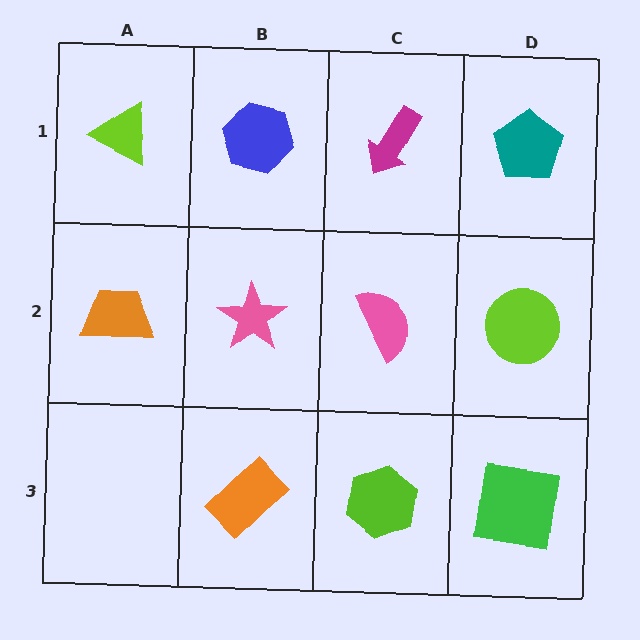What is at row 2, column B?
A pink star.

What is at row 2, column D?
A lime circle.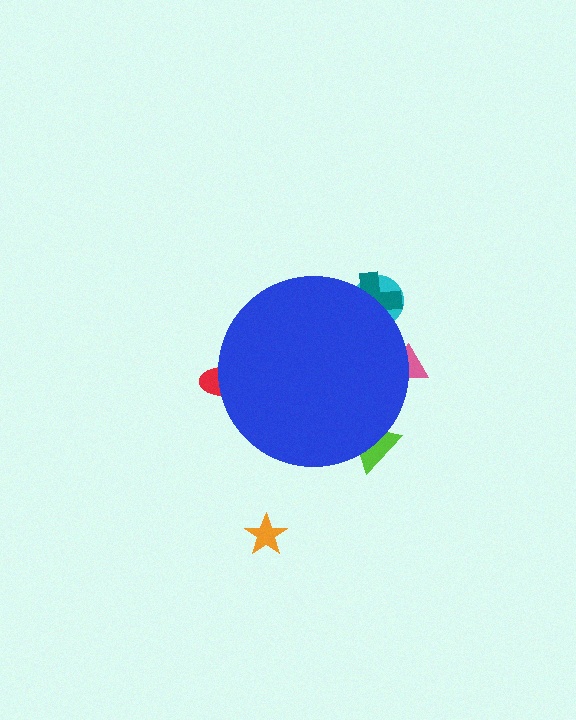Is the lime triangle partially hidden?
Yes, the lime triangle is partially hidden behind the blue circle.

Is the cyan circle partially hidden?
Yes, the cyan circle is partially hidden behind the blue circle.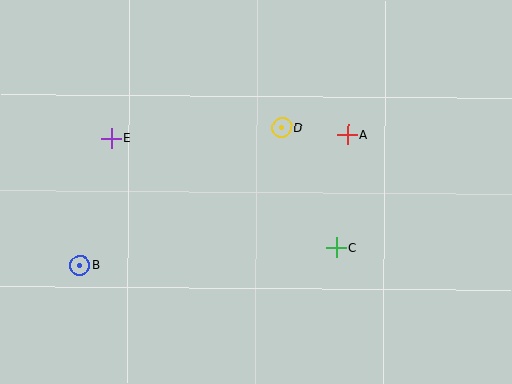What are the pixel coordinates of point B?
Point B is at (80, 265).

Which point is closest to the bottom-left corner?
Point B is closest to the bottom-left corner.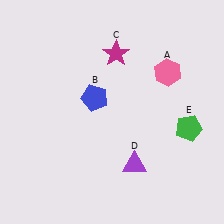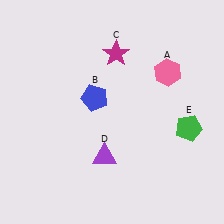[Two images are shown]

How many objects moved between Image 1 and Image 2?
1 object moved between the two images.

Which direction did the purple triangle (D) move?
The purple triangle (D) moved left.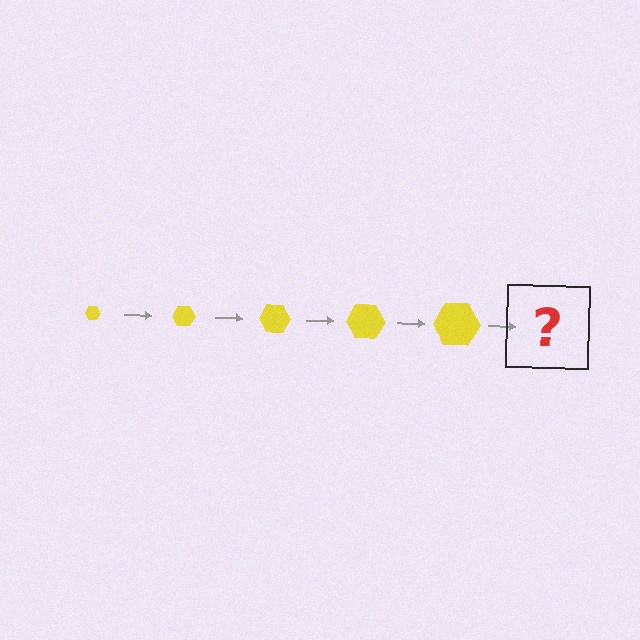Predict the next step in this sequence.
The next step is a yellow hexagon, larger than the previous one.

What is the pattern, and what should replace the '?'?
The pattern is that the hexagon gets progressively larger each step. The '?' should be a yellow hexagon, larger than the previous one.